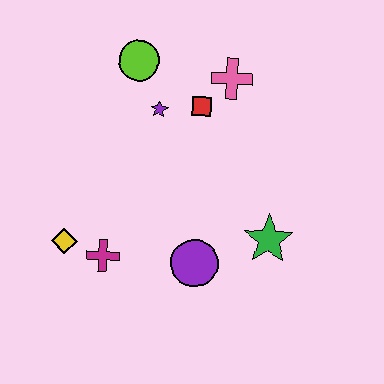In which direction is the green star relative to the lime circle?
The green star is below the lime circle.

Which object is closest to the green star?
The purple circle is closest to the green star.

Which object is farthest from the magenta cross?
The pink cross is farthest from the magenta cross.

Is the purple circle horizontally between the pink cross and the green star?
No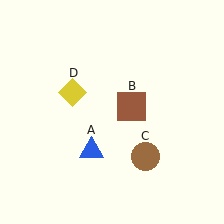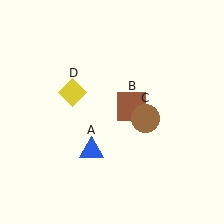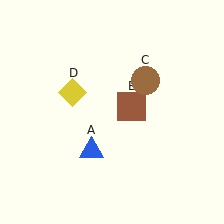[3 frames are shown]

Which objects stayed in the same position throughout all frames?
Blue triangle (object A) and brown square (object B) and yellow diamond (object D) remained stationary.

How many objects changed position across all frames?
1 object changed position: brown circle (object C).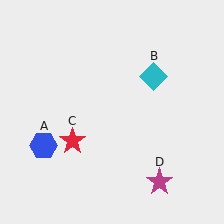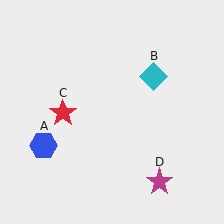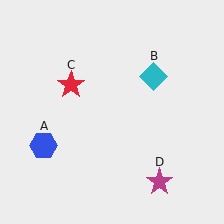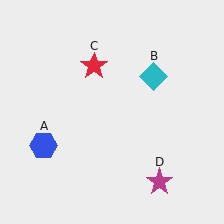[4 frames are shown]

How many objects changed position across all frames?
1 object changed position: red star (object C).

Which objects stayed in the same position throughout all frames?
Blue hexagon (object A) and cyan diamond (object B) and magenta star (object D) remained stationary.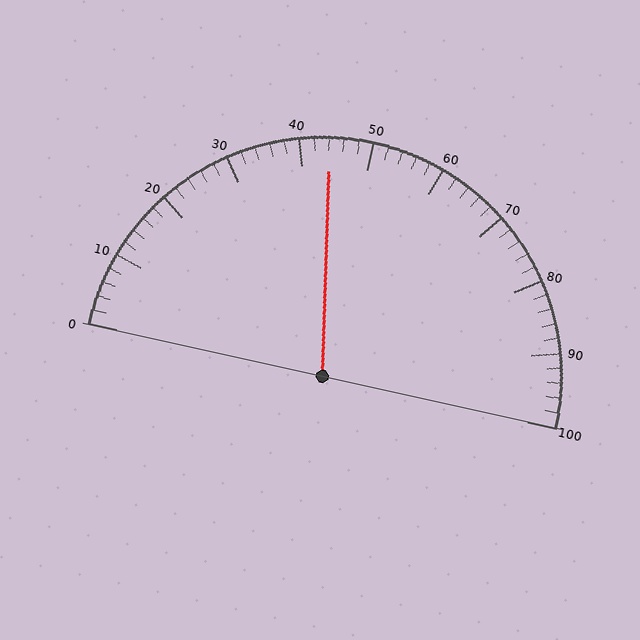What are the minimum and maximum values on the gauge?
The gauge ranges from 0 to 100.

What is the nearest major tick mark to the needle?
The nearest major tick mark is 40.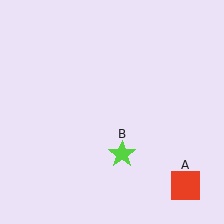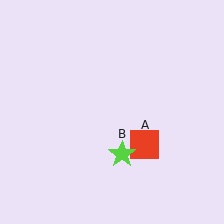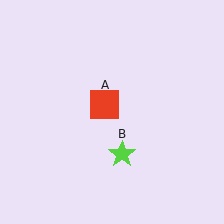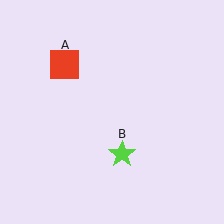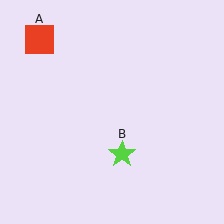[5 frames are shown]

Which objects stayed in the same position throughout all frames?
Lime star (object B) remained stationary.